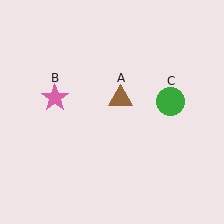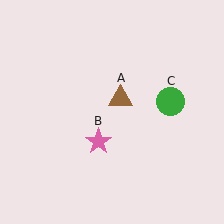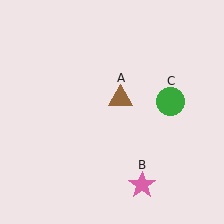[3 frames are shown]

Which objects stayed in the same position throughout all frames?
Brown triangle (object A) and green circle (object C) remained stationary.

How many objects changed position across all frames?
1 object changed position: pink star (object B).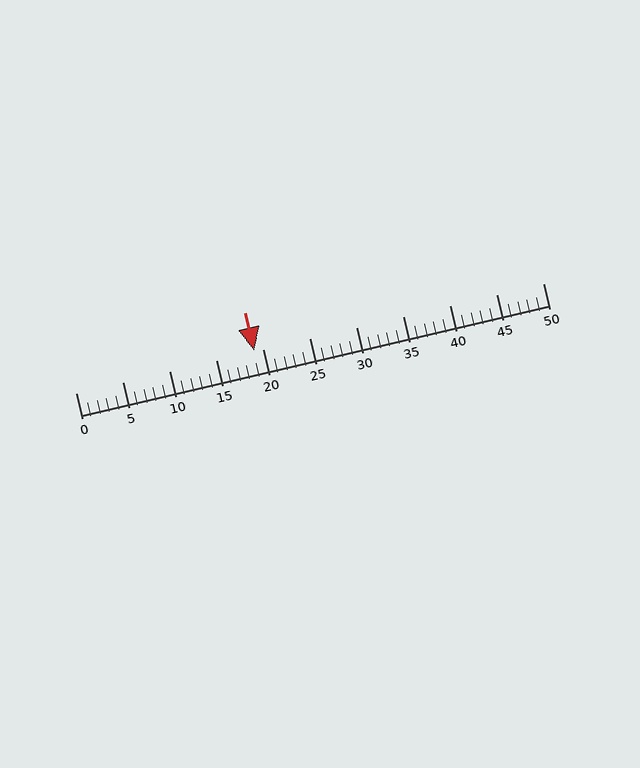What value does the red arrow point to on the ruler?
The red arrow points to approximately 19.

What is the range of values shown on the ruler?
The ruler shows values from 0 to 50.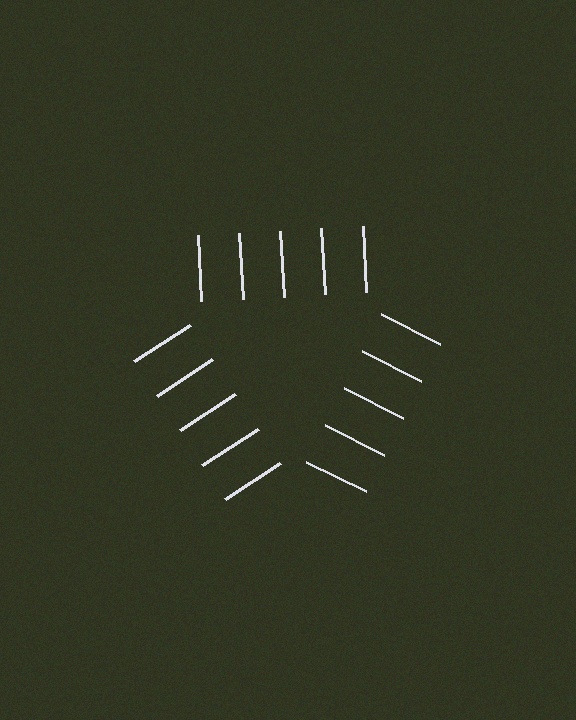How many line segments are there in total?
15 — 5 along each of the 3 edges.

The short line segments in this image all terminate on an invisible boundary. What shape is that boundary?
An illusory triangle — the line segments terminate on its edges but no continuous stroke is drawn.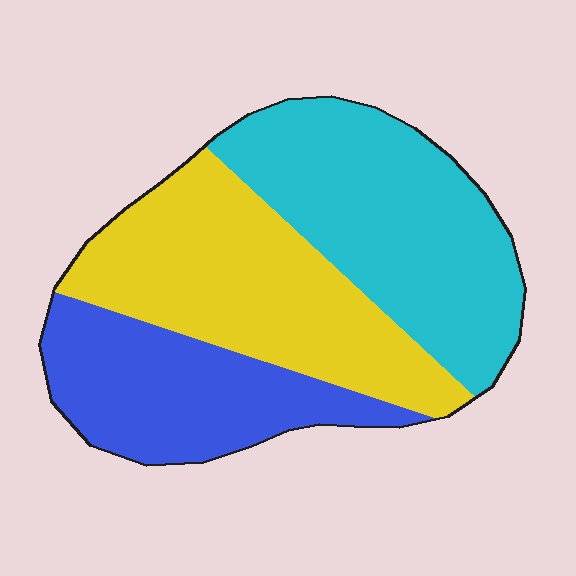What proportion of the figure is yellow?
Yellow covers about 35% of the figure.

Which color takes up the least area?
Blue, at roughly 25%.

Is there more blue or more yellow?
Yellow.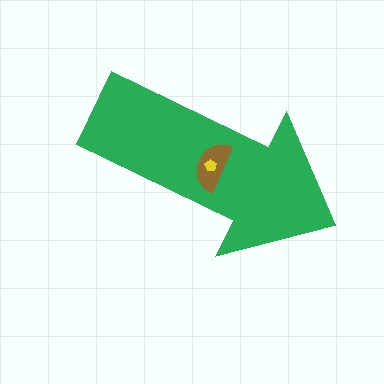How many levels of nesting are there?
3.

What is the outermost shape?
The green arrow.